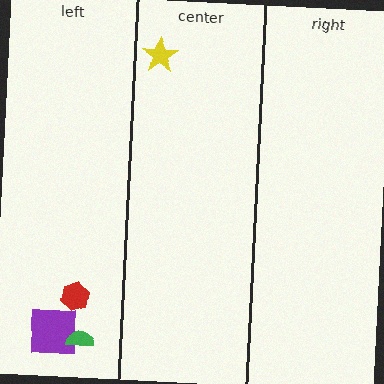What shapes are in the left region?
The purple square, the green semicircle, the red hexagon.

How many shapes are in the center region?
1.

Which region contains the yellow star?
The center region.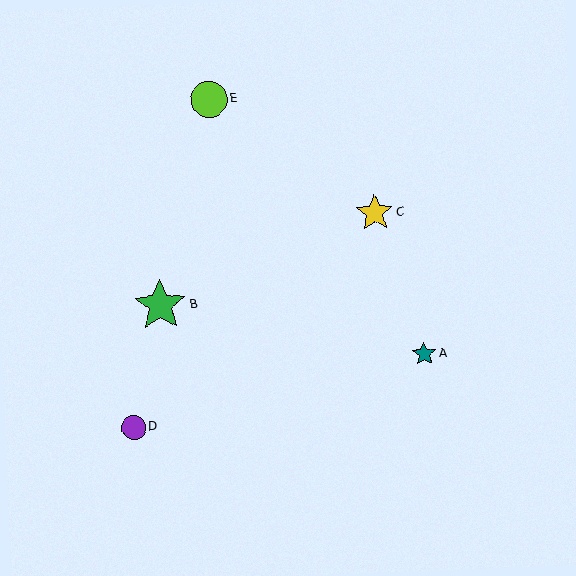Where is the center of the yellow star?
The center of the yellow star is at (375, 213).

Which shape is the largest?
The green star (labeled B) is the largest.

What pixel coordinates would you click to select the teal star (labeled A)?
Click at (424, 354) to select the teal star A.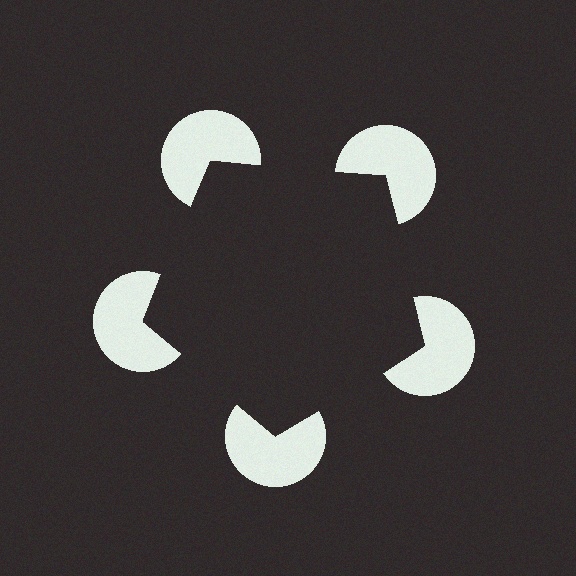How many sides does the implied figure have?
5 sides.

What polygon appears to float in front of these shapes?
An illusory pentagon — its edges are inferred from the aligned wedge cuts in the pac-man discs, not physically drawn.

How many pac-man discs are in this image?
There are 5 — one at each vertex of the illusory pentagon.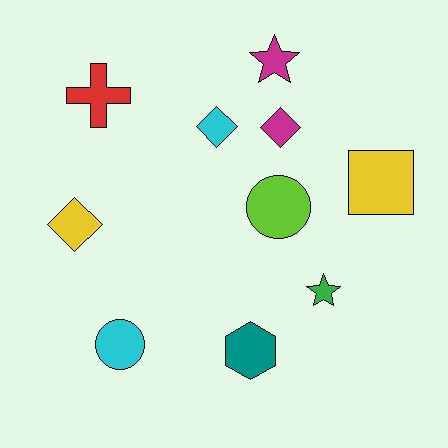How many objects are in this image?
There are 10 objects.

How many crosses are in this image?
There is 1 cross.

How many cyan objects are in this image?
There are 2 cyan objects.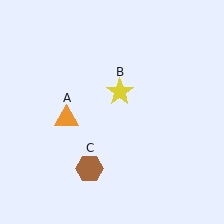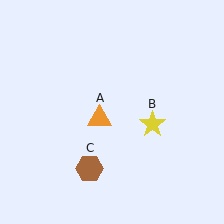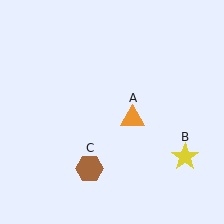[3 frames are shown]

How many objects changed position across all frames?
2 objects changed position: orange triangle (object A), yellow star (object B).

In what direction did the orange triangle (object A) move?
The orange triangle (object A) moved right.